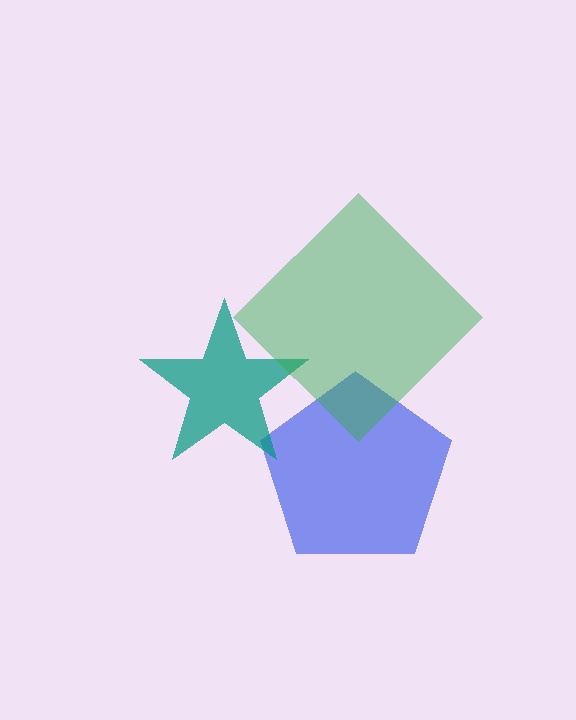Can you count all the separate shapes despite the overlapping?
Yes, there are 3 separate shapes.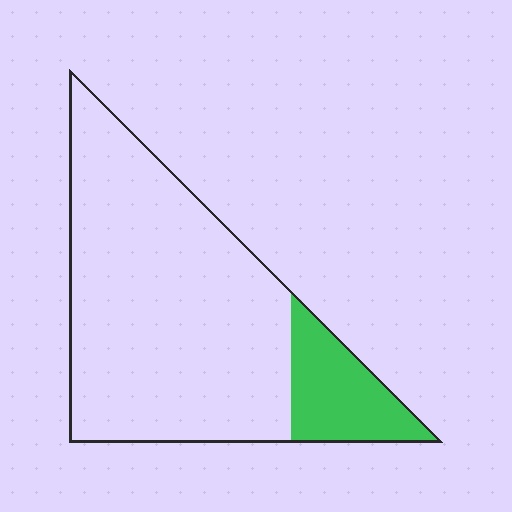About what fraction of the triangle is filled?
About one sixth (1/6).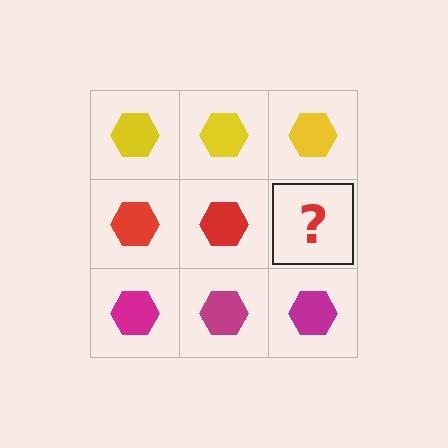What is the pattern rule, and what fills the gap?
The rule is that each row has a consistent color. The gap should be filled with a red hexagon.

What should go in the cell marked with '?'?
The missing cell should contain a red hexagon.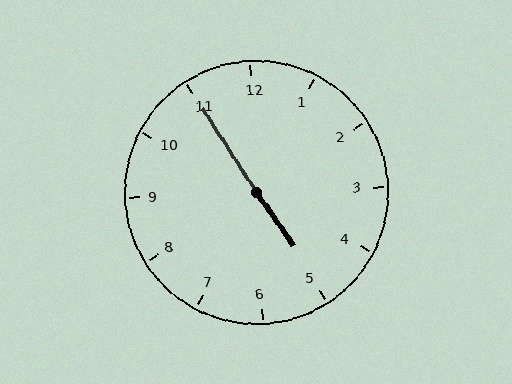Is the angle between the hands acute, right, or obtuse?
It is obtuse.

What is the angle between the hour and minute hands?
Approximately 178 degrees.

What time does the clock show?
4:55.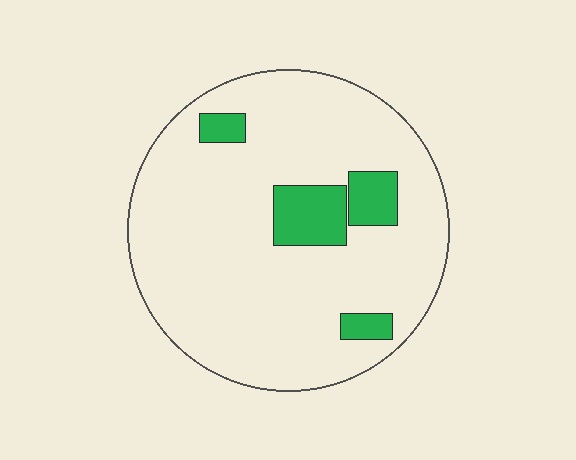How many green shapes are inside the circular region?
4.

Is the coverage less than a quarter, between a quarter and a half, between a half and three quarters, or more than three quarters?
Less than a quarter.